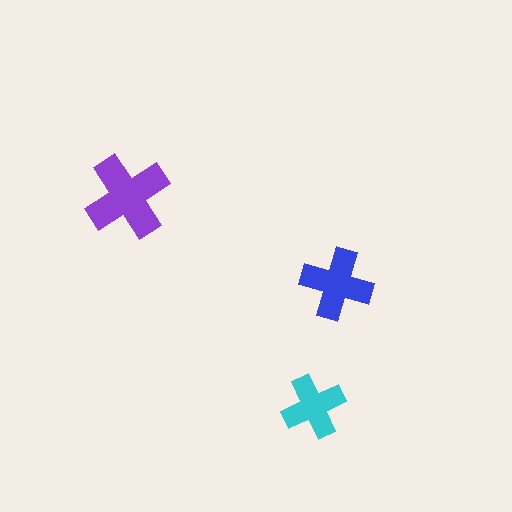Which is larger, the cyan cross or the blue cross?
The blue one.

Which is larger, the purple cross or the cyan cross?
The purple one.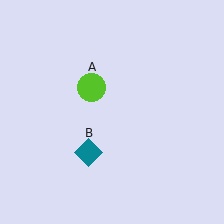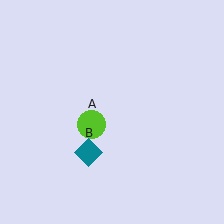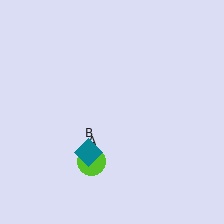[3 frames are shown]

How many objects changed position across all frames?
1 object changed position: lime circle (object A).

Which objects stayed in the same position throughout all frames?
Teal diamond (object B) remained stationary.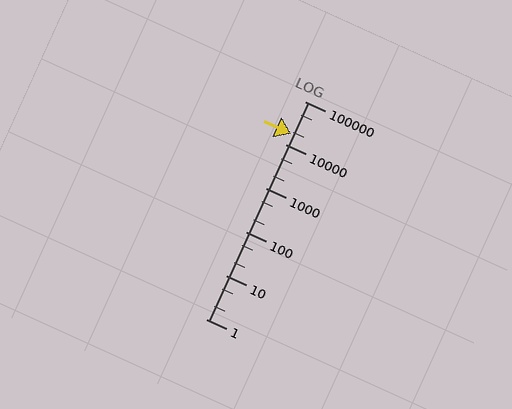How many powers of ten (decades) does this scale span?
The scale spans 5 decades, from 1 to 100000.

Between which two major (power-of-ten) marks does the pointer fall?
The pointer is between 10000 and 100000.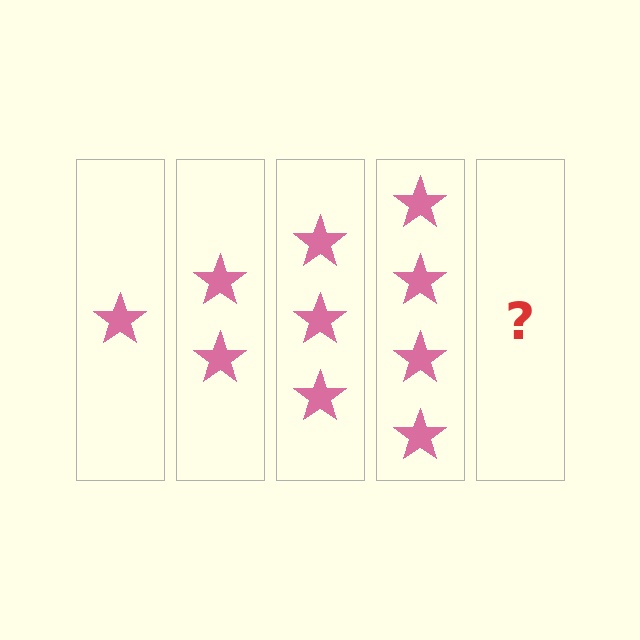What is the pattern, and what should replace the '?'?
The pattern is that each step adds one more star. The '?' should be 5 stars.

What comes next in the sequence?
The next element should be 5 stars.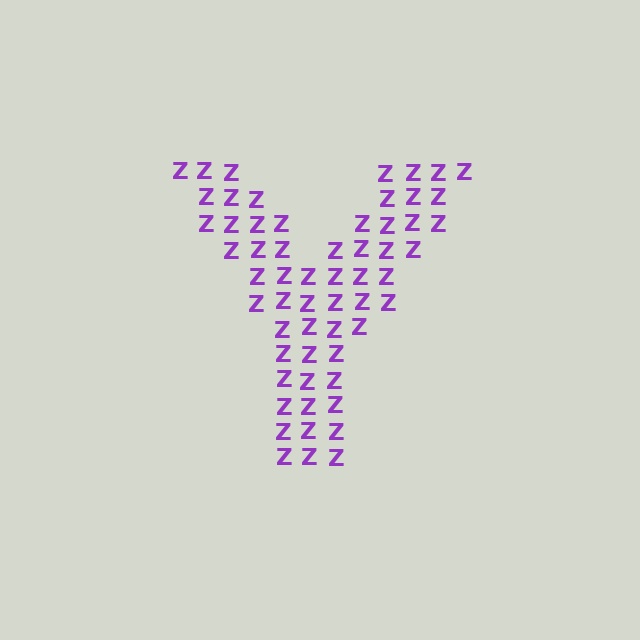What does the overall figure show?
The overall figure shows the letter Y.